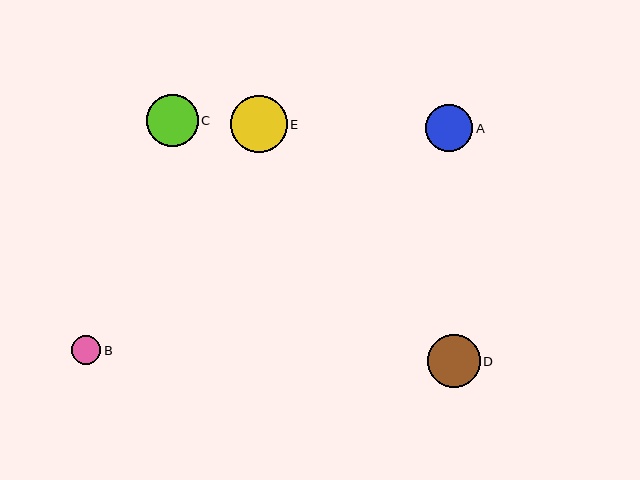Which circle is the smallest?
Circle B is the smallest with a size of approximately 29 pixels.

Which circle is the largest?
Circle E is the largest with a size of approximately 56 pixels.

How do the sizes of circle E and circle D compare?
Circle E and circle D are approximately the same size.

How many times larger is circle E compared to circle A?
Circle E is approximately 1.2 times the size of circle A.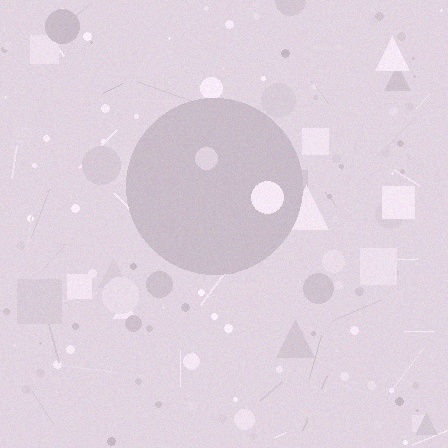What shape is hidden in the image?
A circle is hidden in the image.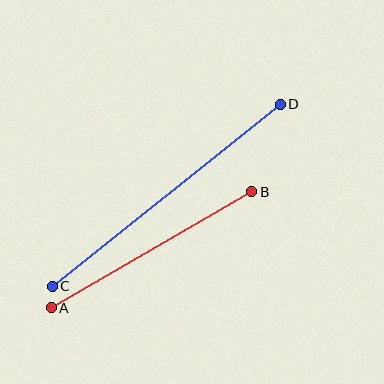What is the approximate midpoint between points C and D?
The midpoint is at approximately (166, 195) pixels.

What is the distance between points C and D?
The distance is approximately 291 pixels.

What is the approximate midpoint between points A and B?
The midpoint is at approximately (152, 250) pixels.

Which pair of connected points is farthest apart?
Points C and D are farthest apart.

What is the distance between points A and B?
The distance is approximately 231 pixels.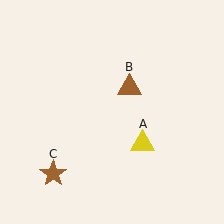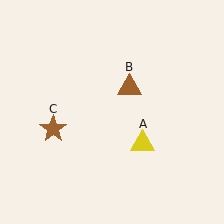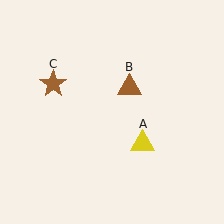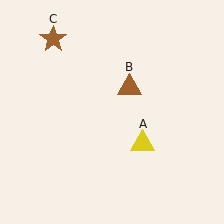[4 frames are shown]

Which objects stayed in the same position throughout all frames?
Yellow triangle (object A) and brown triangle (object B) remained stationary.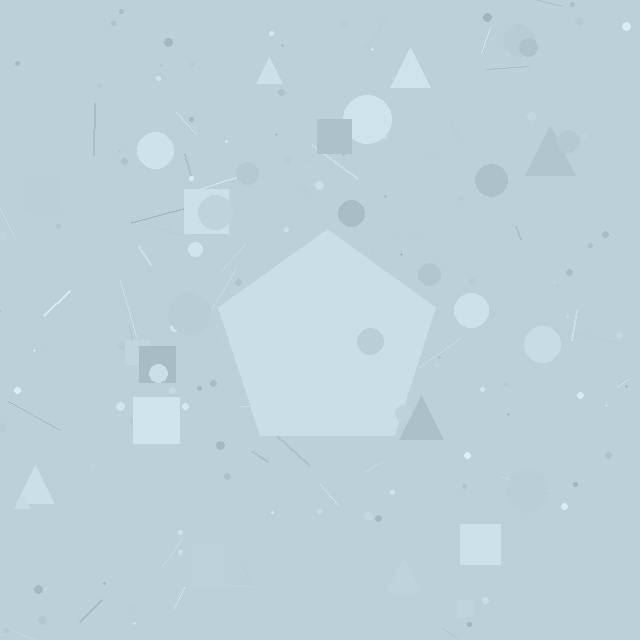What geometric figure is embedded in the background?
A pentagon is embedded in the background.